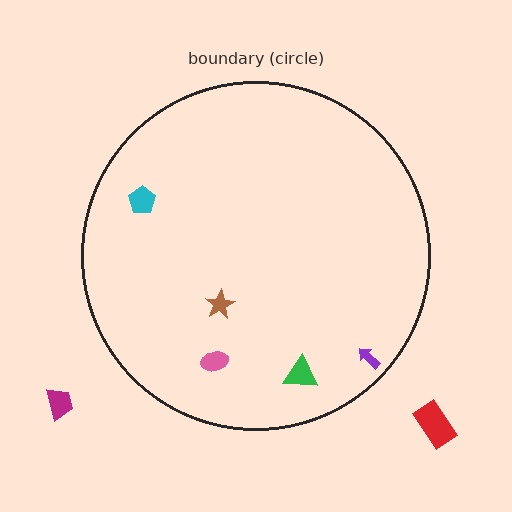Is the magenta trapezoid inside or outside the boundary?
Outside.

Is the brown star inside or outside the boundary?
Inside.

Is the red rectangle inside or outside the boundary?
Outside.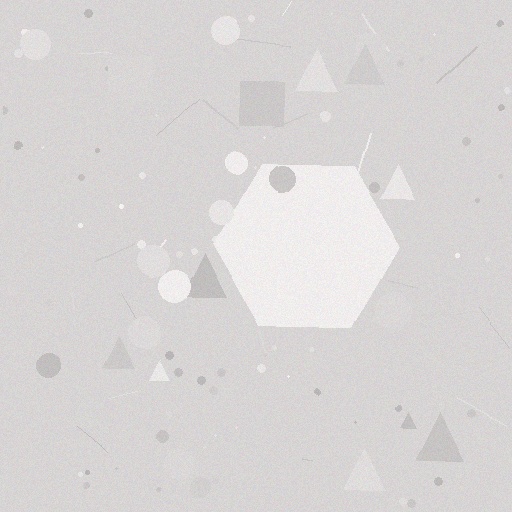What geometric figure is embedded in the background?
A hexagon is embedded in the background.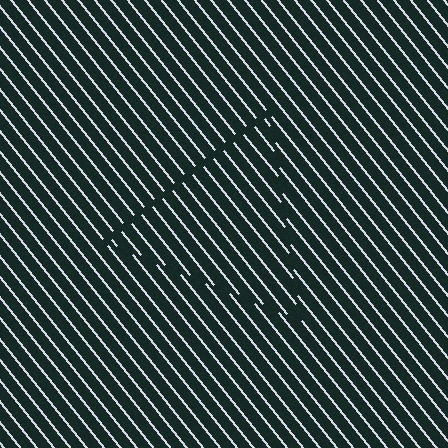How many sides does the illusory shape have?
3 sides — the line-ends trace a triangle.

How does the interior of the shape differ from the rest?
The interior of the shape contains the same grating, shifted by half a period — the contour is defined by the phase discontinuity where line-ends from the inner and outer gratings abut.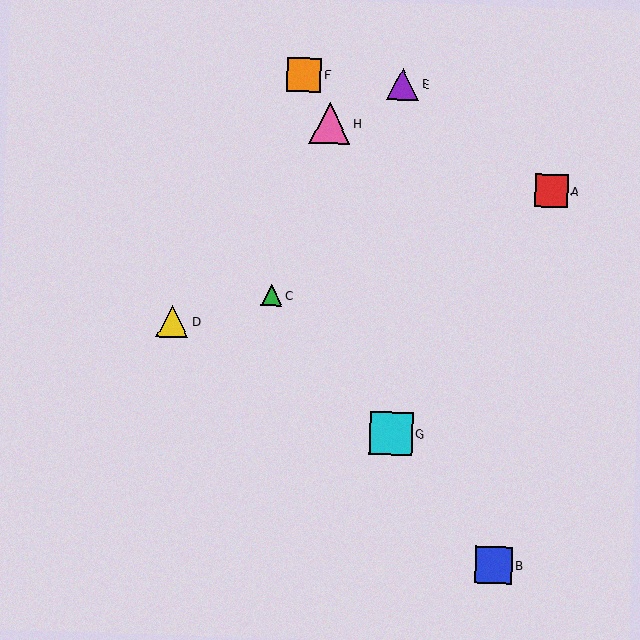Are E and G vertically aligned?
Yes, both are at x≈403.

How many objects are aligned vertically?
2 objects (E, G) are aligned vertically.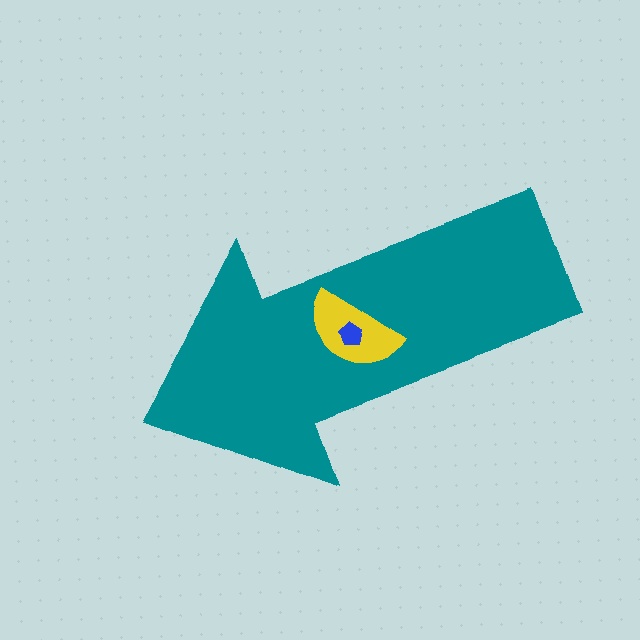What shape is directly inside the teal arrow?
The yellow semicircle.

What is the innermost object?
The blue pentagon.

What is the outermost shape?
The teal arrow.